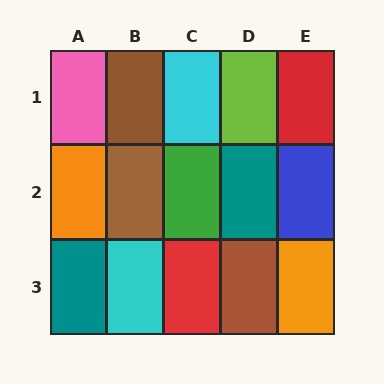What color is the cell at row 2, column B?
Brown.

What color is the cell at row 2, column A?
Orange.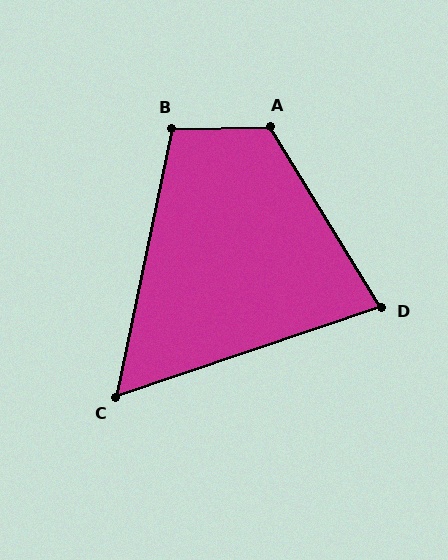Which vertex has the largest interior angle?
A, at approximately 120 degrees.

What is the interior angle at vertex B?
Approximately 103 degrees (obtuse).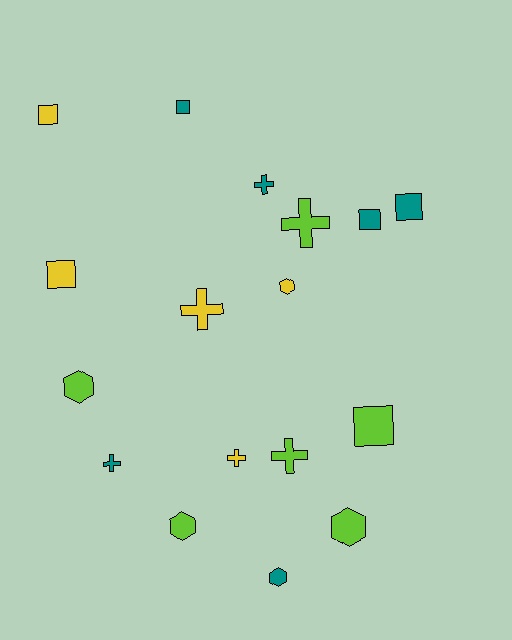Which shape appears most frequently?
Square, with 6 objects.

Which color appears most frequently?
Teal, with 6 objects.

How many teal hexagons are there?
There is 1 teal hexagon.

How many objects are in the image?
There are 17 objects.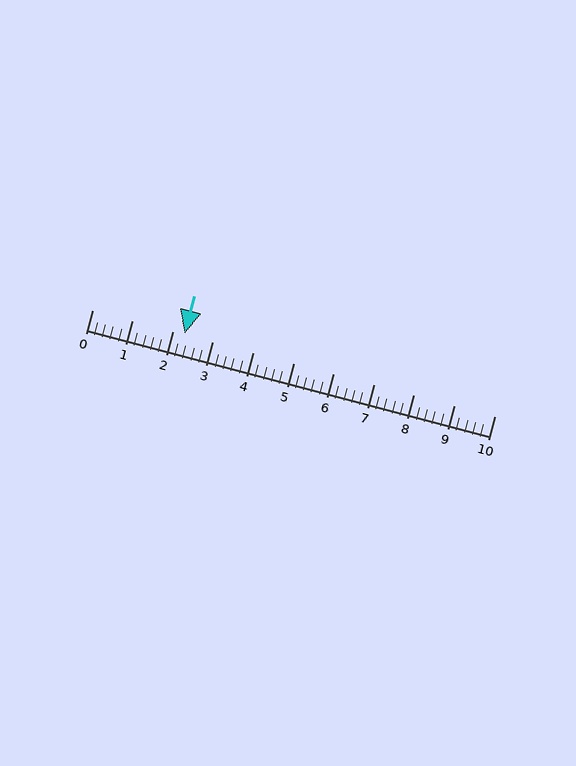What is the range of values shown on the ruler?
The ruler shows values from 0 to 10.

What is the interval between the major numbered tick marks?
The major tick marks are spaced 1 units apart.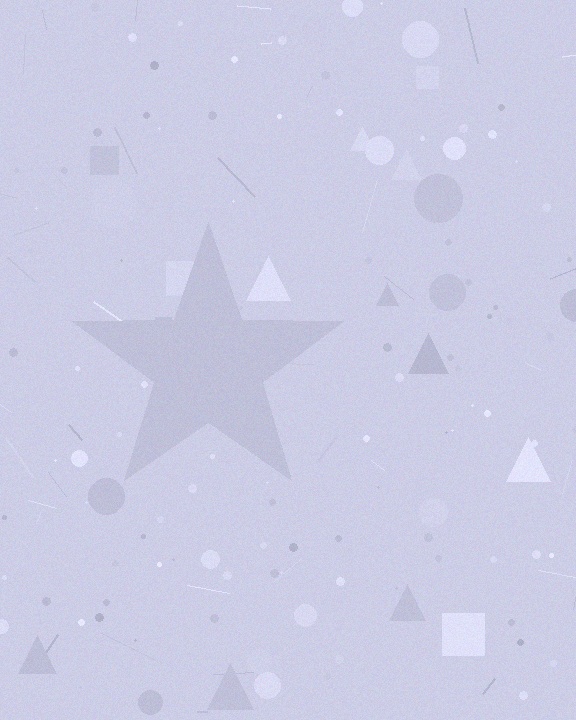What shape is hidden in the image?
A star is hidden in the image.